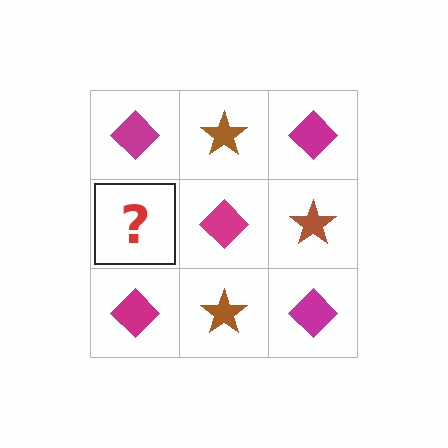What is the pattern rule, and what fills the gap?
The rule is that it alternates magenta diamond and brown star in a checkerboard pattern. The gap should be filled with a brown star.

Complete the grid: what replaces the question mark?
The question mark should be replaced with a brown star.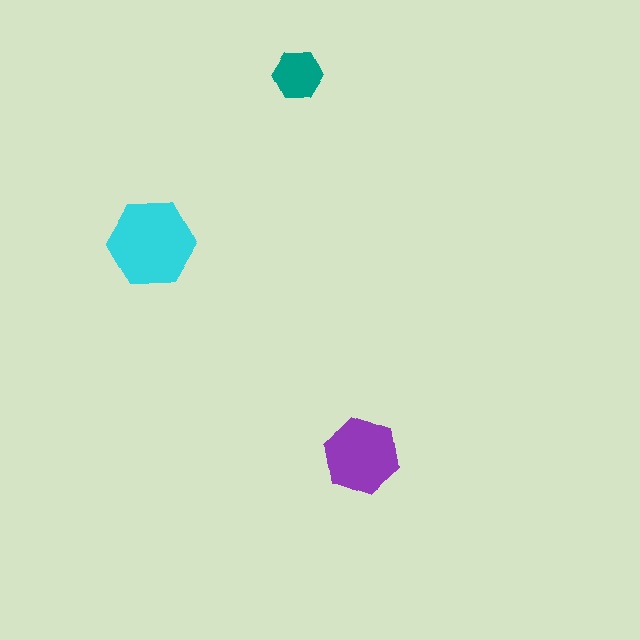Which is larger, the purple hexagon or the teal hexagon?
The purple one.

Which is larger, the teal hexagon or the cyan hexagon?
The cyan one.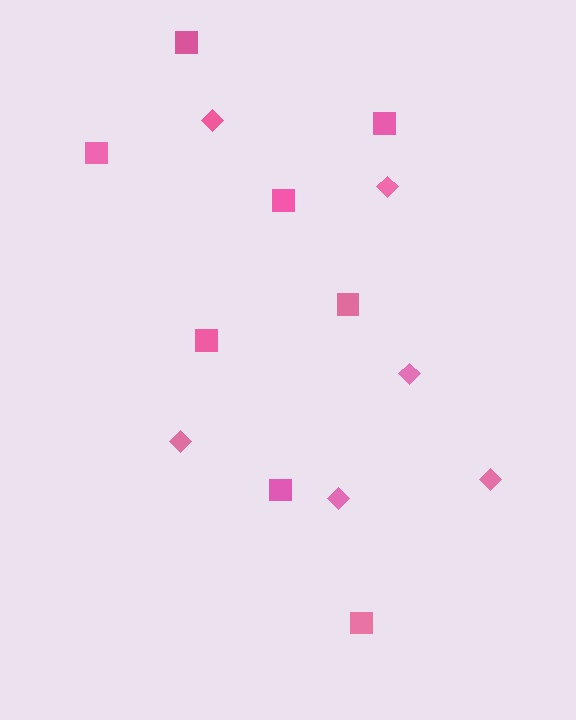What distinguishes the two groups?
There are 2 groups: one group of squares (8) and one group of diamonds (6).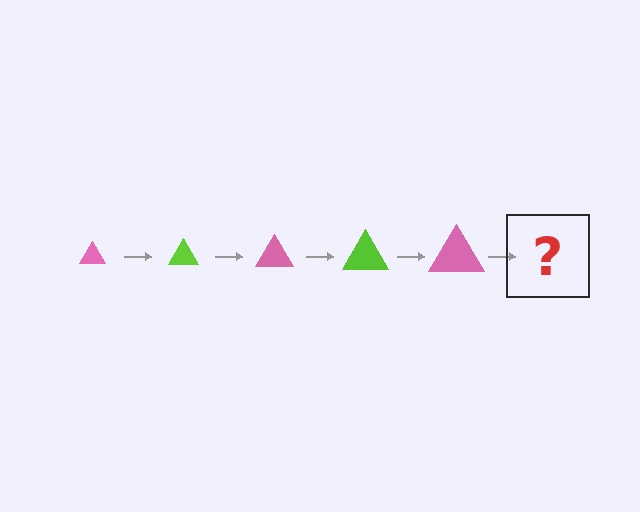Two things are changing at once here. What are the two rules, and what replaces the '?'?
The two rules are that the triangle grows larger each step and the color cycles through pink and lime. The '?' should be a lime triangle, larger than the previous one.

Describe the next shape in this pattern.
It should be a lime triangle, larger than the previous one.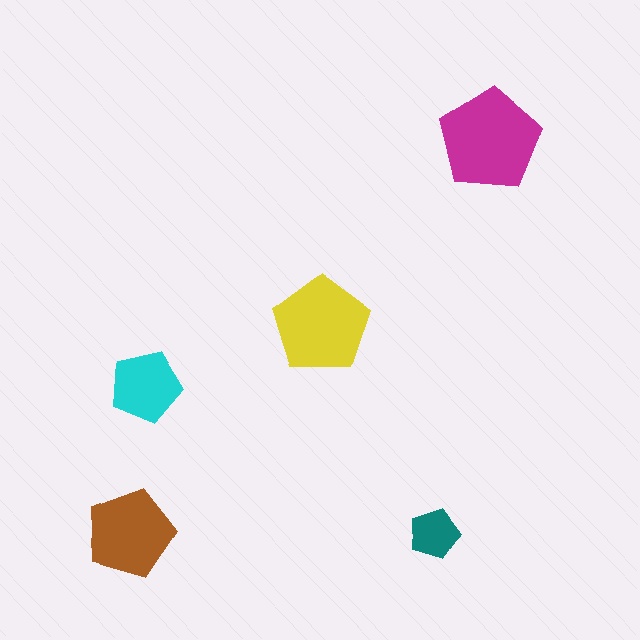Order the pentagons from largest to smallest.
the magenta one, the yellow one, the brown one, the cyan one, the teal one.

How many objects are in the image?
There are 5 objects in the image.